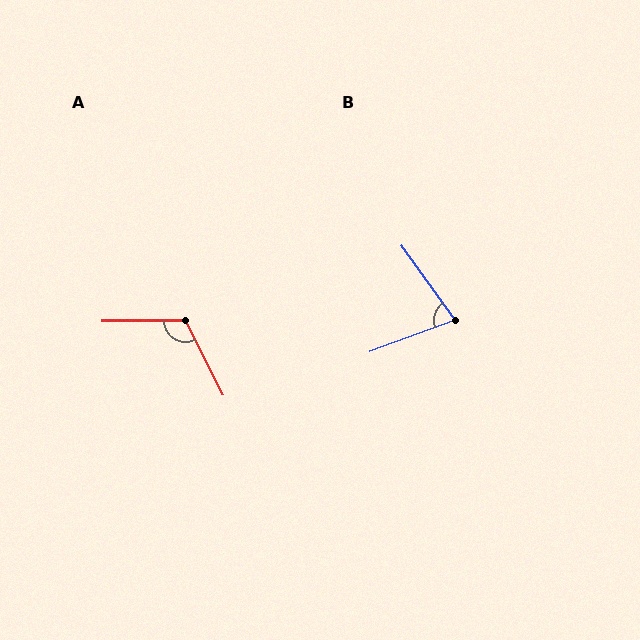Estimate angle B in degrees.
Approximately 74 degrees.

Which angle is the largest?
A, at approximately 116 degrees.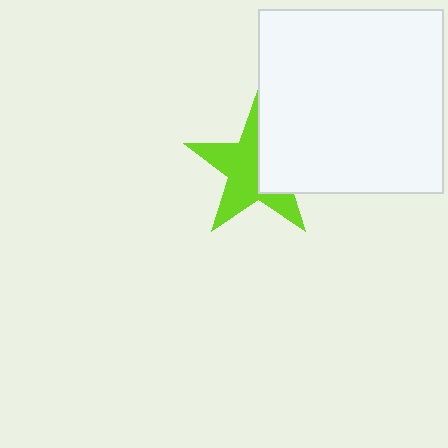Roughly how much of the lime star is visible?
About half of it is visible (roughly 60%).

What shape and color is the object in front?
The object in front is a white square.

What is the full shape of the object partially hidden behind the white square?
The partially hidden object is a lime star.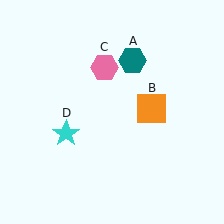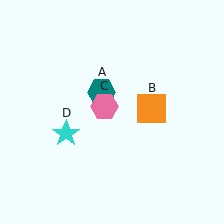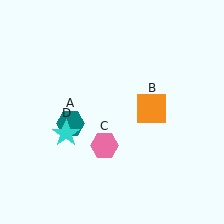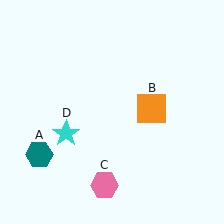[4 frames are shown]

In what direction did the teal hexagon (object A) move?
The teal hexagon (object A) moved down and to the left.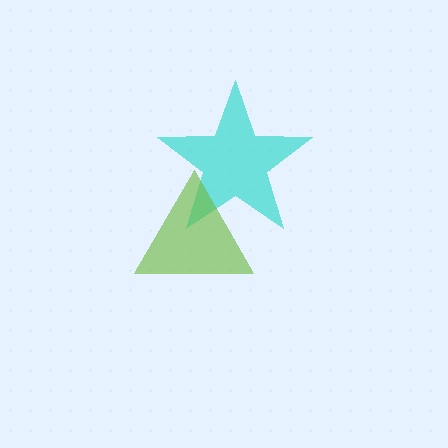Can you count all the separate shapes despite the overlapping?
Yes, there are 2 separate shapes.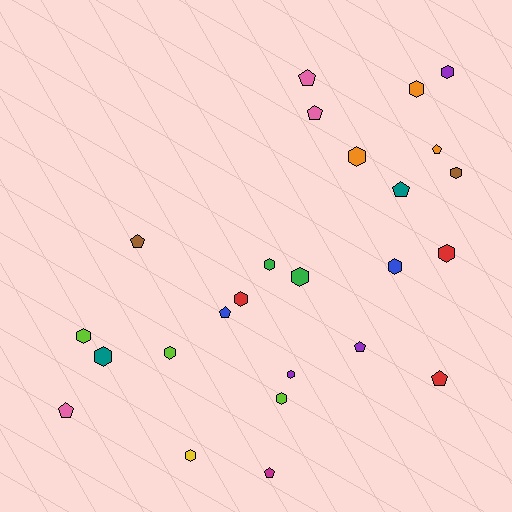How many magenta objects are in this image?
There is 1 magenta object.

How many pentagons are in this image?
There are 10 pentagons.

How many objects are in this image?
There are 25 objects.